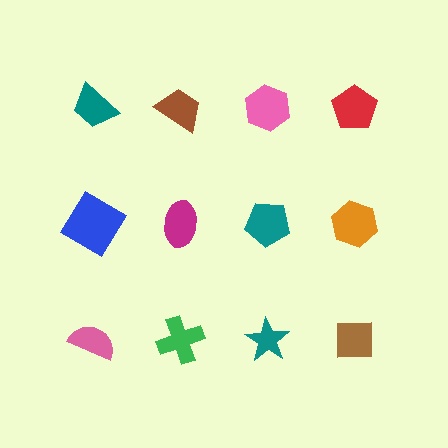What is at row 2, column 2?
A magenta ellipse.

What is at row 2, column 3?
A teal pentagon.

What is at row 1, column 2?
A brown trapezoid.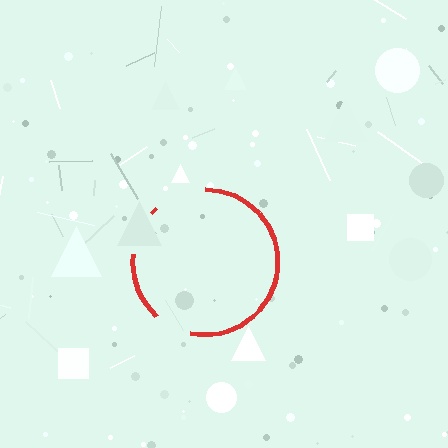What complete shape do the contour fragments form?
The contour fragments form a circle.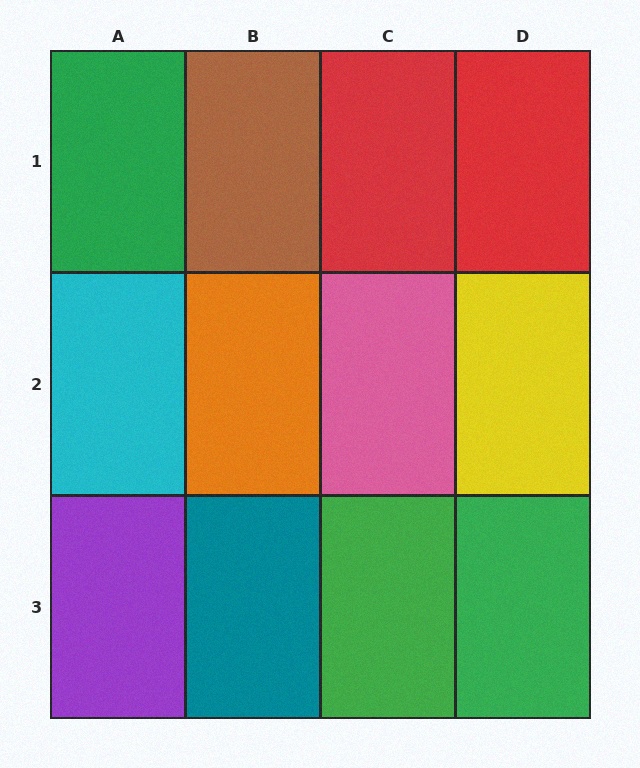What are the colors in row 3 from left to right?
Purple, teal, green, green.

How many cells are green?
3 cells are green.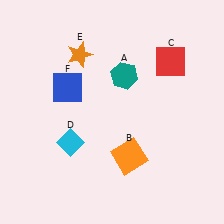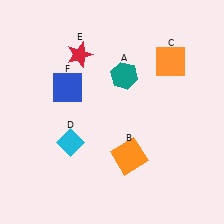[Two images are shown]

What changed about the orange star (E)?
In Image 1, E is orange. In Image 2, it changed to red.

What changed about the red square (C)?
In Image 1, C is red. In Image 2, it changed to orange.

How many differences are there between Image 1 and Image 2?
There are 2 differences between the two images.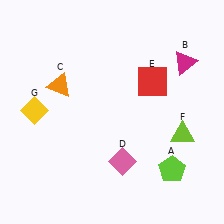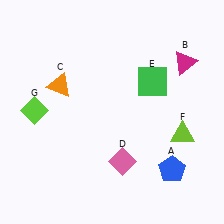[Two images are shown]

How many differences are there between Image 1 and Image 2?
There are 3 differences between the two images.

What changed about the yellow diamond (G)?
In Image 1, G is yellow. In Image 2, it changed to lime.